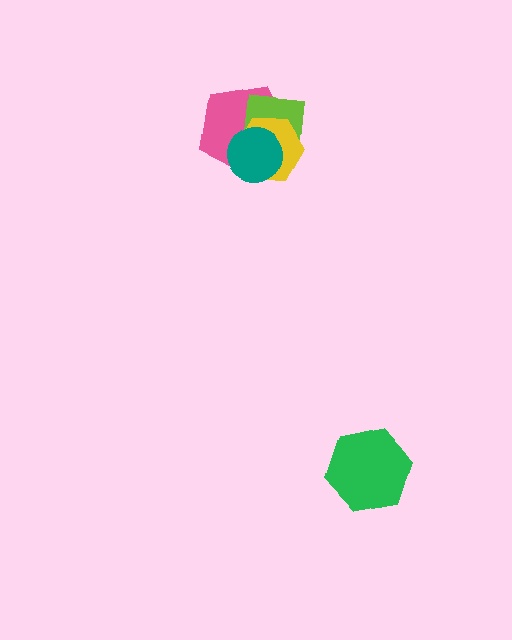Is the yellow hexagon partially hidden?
Yes, it is partially covered by another shape.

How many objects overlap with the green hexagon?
0 objects overlap with the green hexagon.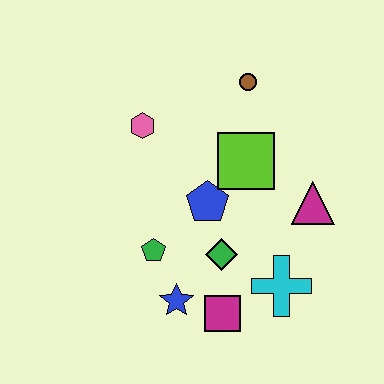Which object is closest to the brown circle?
The lime square is closest to the brown circle.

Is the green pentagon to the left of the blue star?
Yes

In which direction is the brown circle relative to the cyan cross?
The brown circle is above the cyan cross.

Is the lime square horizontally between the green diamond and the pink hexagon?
No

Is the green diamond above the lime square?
No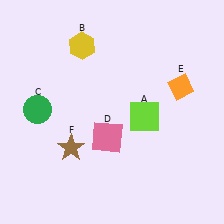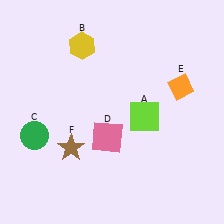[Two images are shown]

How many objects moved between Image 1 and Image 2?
1 object moved between the two images.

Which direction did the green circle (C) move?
The green circle (C) moved down.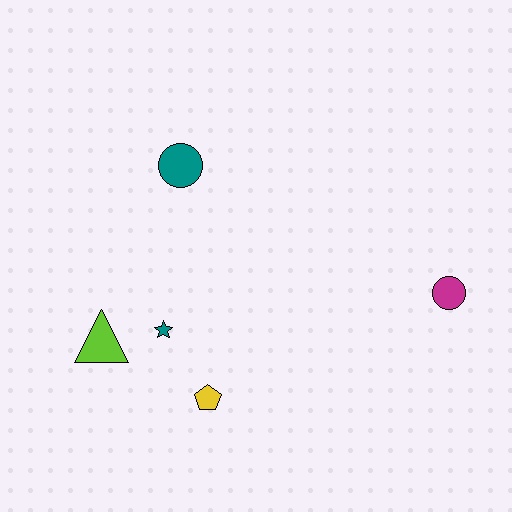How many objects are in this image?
There are 5 objects.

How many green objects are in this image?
There are no green objects.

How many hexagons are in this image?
There are no hexagons.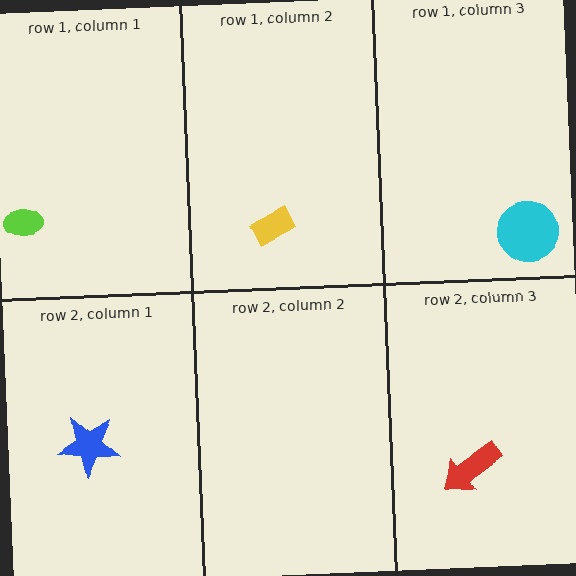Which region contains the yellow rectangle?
The row 1, column 2 region.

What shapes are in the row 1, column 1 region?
The lime ellipse.